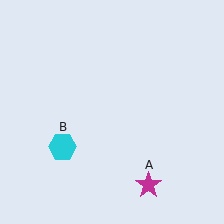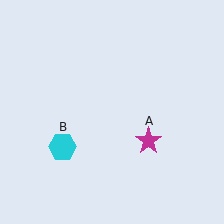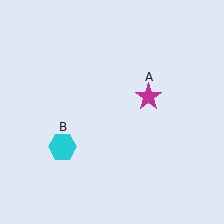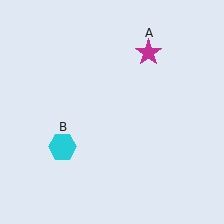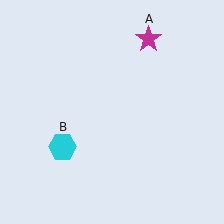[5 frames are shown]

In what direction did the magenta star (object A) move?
The magenta star (object A) moved up.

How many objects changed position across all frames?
1 object changed position: magenta star (object A).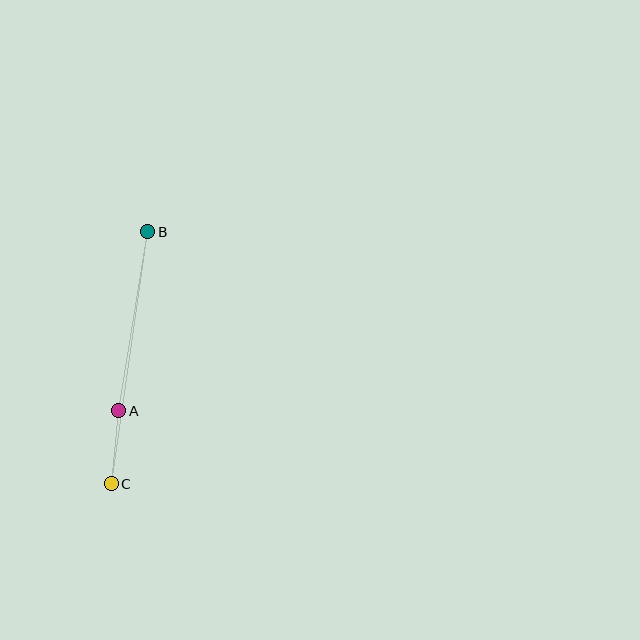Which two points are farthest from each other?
Points B and C are farthest from each other.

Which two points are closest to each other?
Points A and C are closest to each other.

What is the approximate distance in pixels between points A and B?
The distance between A and B is approximately 181 pixels.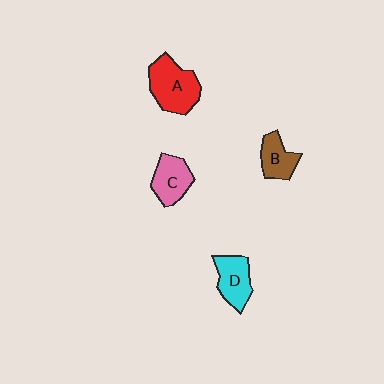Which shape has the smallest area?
Shape B (brown).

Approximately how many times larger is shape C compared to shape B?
Approximately 1.2 times.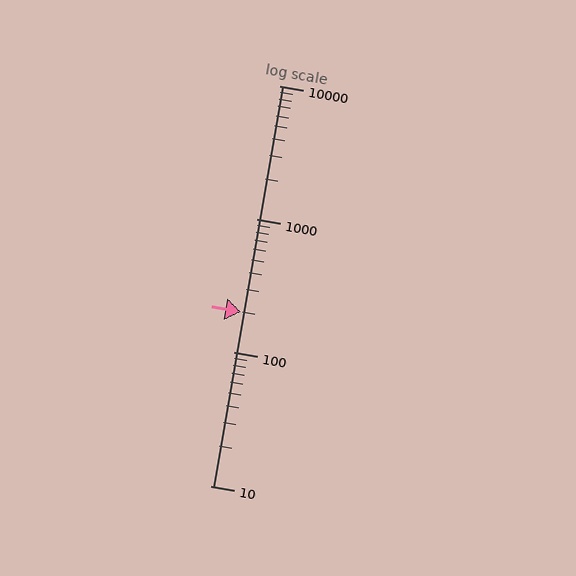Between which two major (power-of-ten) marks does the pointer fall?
The pointer is between 100 and 1000.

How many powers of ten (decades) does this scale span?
The scale spans 3 decades, from 10 to 10000.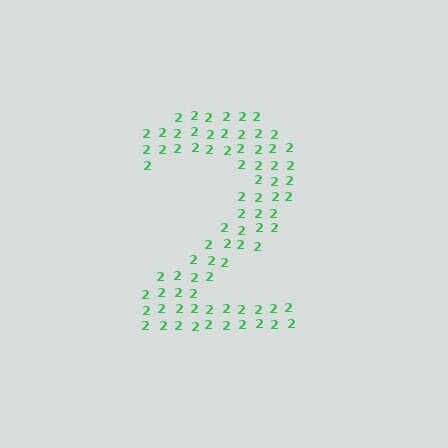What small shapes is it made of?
It is made of small digit 2's.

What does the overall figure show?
The overall figure shows the digit 2.